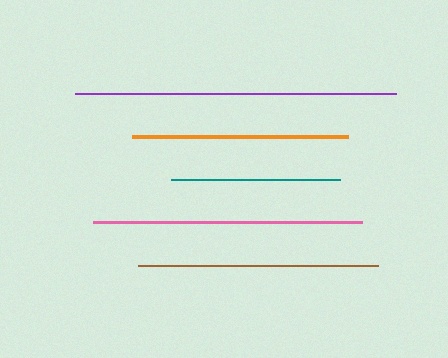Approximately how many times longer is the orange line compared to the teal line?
The orange line is approximately 1.3 times the length of the teal line.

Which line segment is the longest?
The purple line is the longest at approximately 321 pixels.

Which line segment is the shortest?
The teal line is the shortest at approximately 169 pixels.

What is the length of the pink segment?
The pink segment is approximately 269 pixels long.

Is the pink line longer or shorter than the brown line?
The pink line is longer than the brown line.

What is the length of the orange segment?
The orange segment is approximately 216 pixels long.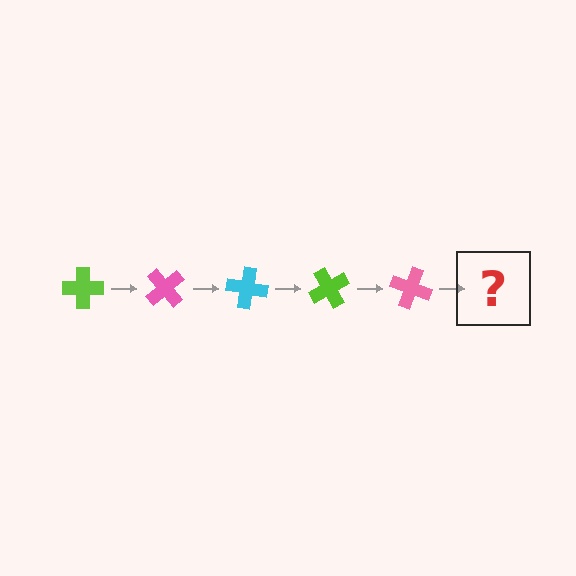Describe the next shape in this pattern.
It should be a cyan cross, rotated 250 degrees from the start.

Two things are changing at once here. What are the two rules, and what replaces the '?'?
The two rules are that it rotates 50 degrees each step and the color cycles through lime, pink, and cyan. The '?' should be a cyan cross, rotated 250 degrees from the start.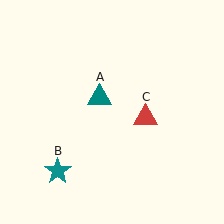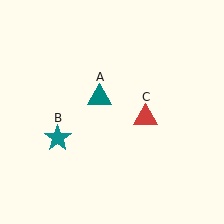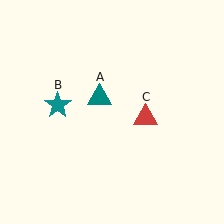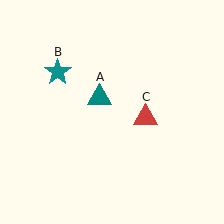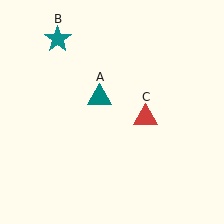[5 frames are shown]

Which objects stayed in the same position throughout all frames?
Teal triangle (object A) and red triangle (object C) remained stationary.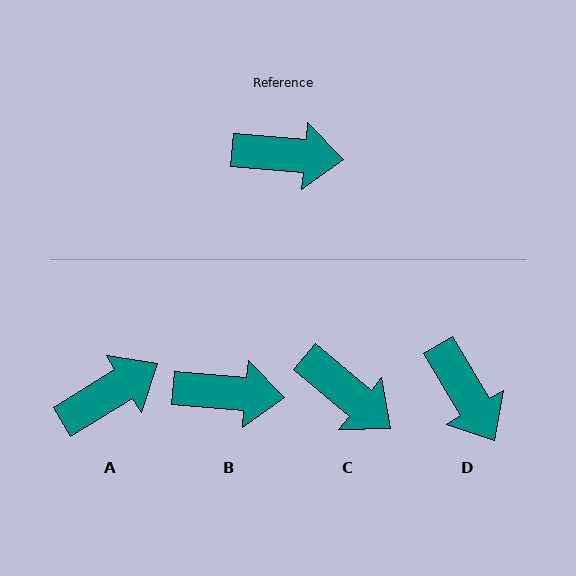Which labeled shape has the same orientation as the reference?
B.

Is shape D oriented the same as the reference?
No, it is off by about 54 degrees.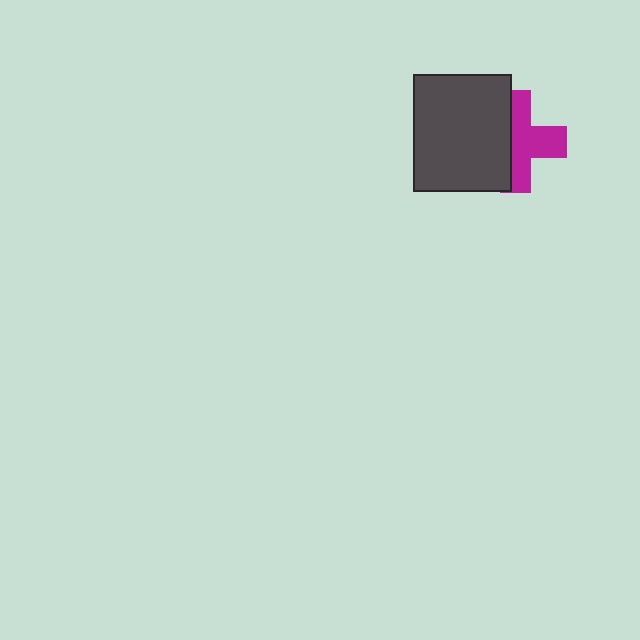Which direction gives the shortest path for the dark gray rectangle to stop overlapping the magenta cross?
Moving left gives the shortest separation.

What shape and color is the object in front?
The object in front is a dark gray rectangle.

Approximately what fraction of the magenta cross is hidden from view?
Roughly 42% of the magenta cross is hidden behind the dark gray rectangle.